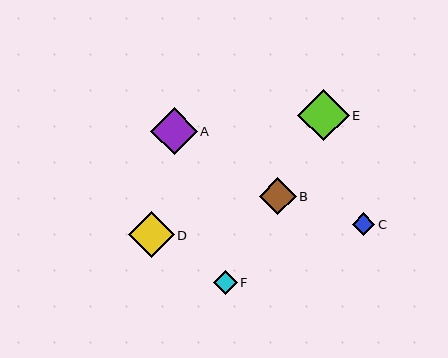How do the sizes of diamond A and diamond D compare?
Diamond A and diamond D are approximately the same size.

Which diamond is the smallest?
Diamond C is the smallest with a size of approximately 23 pixels.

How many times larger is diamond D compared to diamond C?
Diamond D is approximately 2.0 times the size of diamond C.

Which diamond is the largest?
Diamond E is the largest with a size of approximately 52 pixels.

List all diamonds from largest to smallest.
From largest to smallest: E, A, D, B, F, C.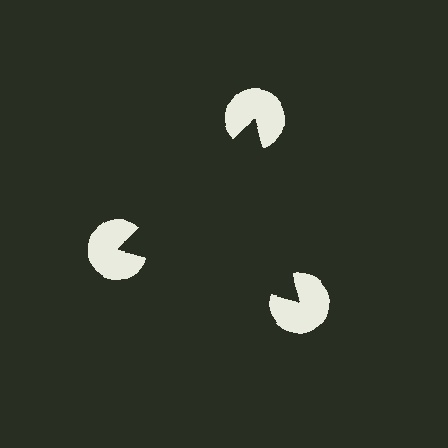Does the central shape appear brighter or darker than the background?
It typically appears slightly darker than the background, even though no actual brightness change is drawn.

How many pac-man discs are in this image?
There are 3 — one at each vertex of the illusory triangle.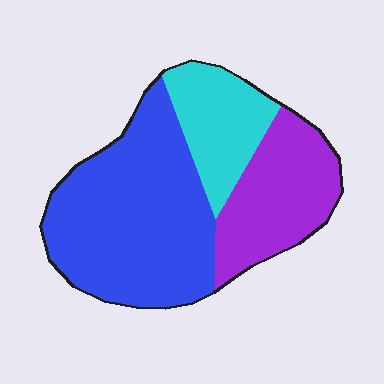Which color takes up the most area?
Blue, at roughly 55%.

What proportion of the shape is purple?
Purple covers about 25% of the shape.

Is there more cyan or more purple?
Purple.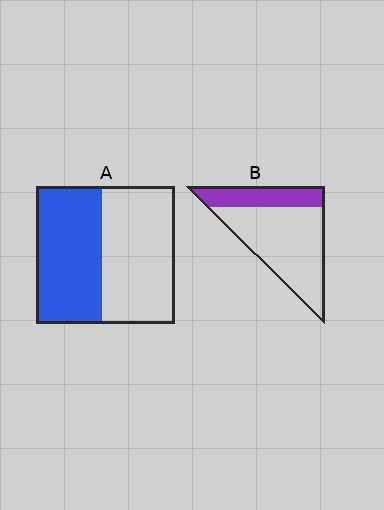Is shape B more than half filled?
No.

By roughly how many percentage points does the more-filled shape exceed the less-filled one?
By roughly 20 percentage points (A over B).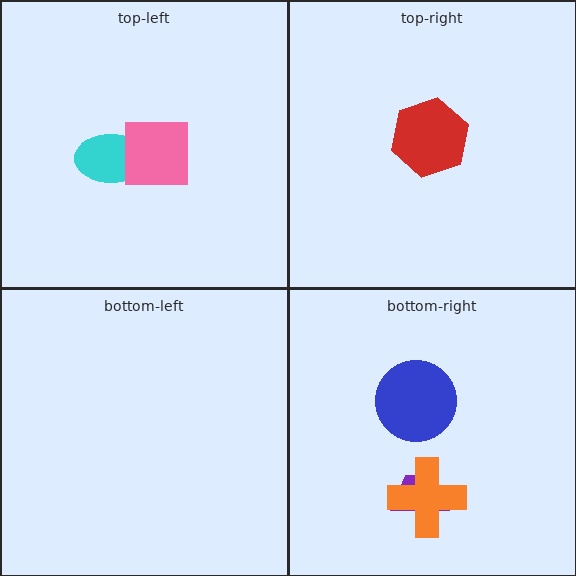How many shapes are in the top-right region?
1.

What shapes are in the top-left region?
The cyan ellipse, the pink square.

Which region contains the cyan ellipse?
The top-left region.